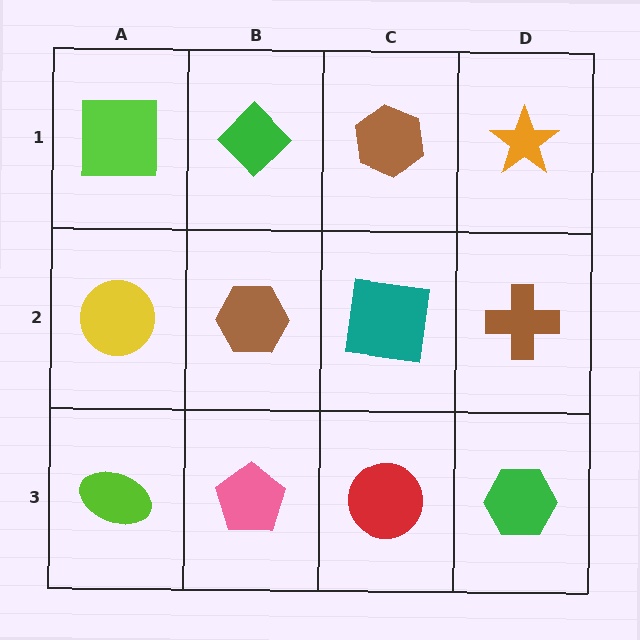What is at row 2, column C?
A teal square.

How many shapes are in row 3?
4 shapes.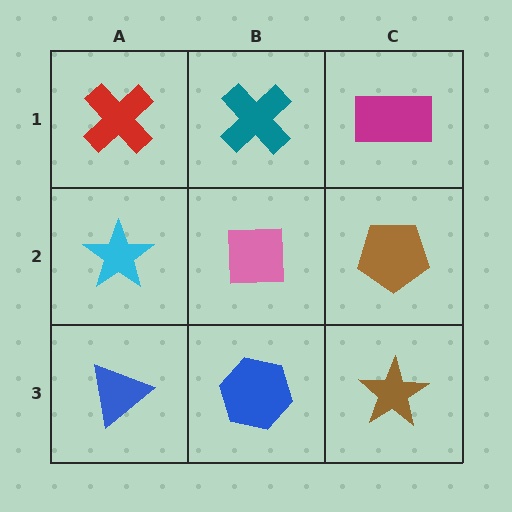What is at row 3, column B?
A blue hexagon.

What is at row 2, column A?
A cyan star.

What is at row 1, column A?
A red cross.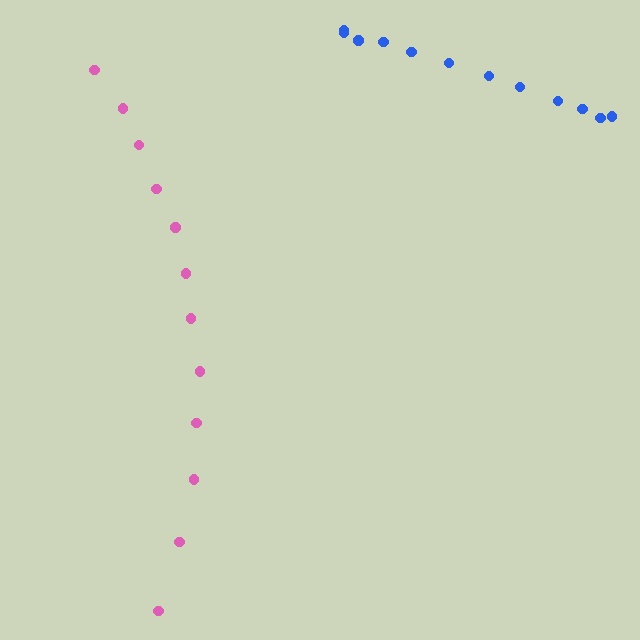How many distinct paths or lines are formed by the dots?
There are 2 distinct paths.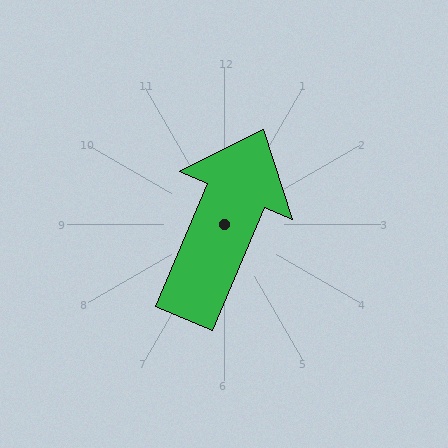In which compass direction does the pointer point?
Northeast.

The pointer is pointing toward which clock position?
Roughly 1 o'clock.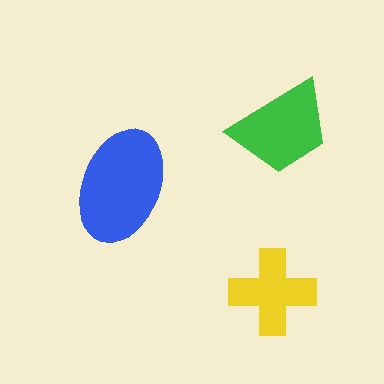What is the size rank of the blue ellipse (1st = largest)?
1st.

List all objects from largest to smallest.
The blue ellipse, the green trapezoid, the yellow cross.